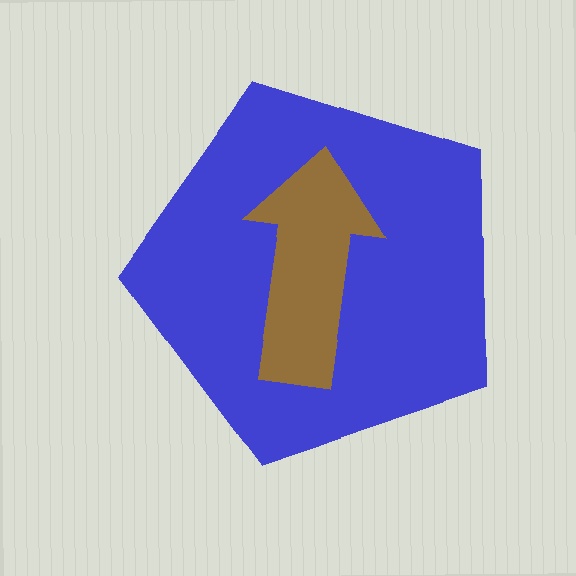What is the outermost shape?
The blue pentagon.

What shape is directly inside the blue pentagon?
The brown arrow.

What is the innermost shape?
The brown arrow.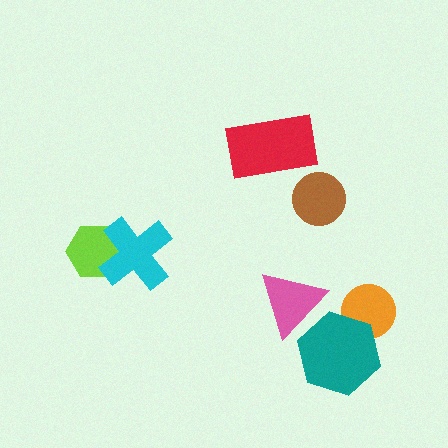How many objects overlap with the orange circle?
1 object overlaps with the orange circle.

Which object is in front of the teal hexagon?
The pink triangle is in front of the teal hexagon.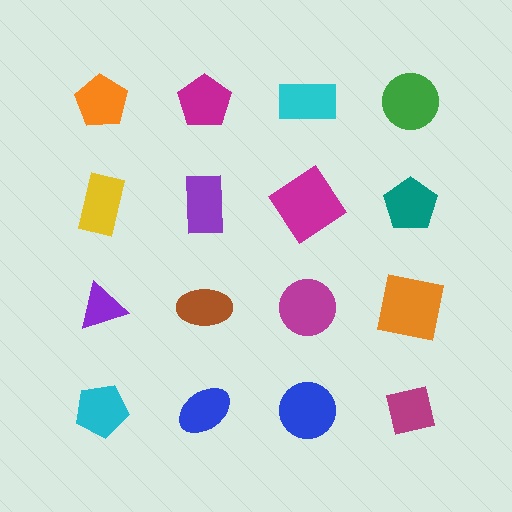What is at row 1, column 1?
An orange pentagon.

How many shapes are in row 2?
4 shapes.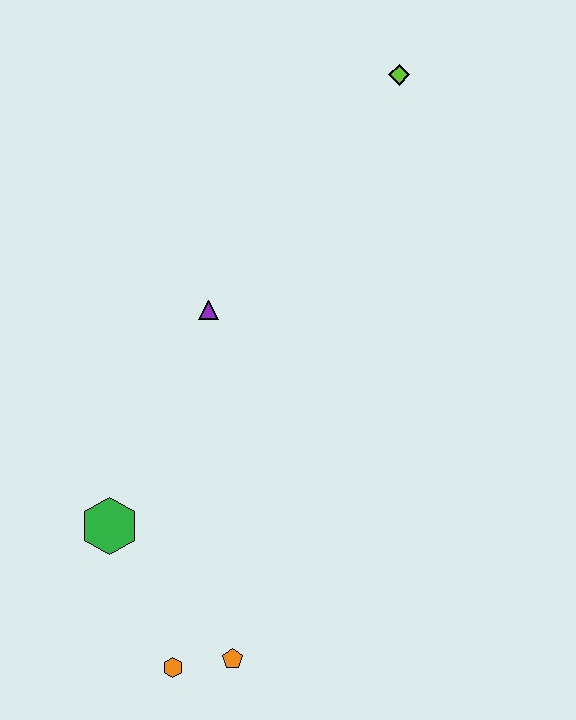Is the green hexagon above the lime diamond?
No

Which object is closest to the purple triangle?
The green hexagon is closest to the purple triangle.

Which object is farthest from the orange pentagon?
The lime diamond is farthest from the orange pentagon.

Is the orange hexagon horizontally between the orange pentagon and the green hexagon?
Yes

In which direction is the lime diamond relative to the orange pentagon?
The lime diamond is above the orange pentagon.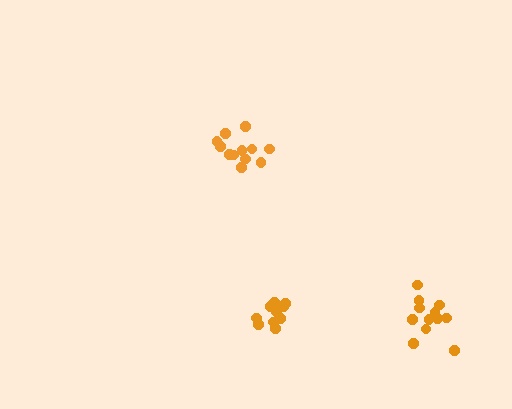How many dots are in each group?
Group 1: 12 dots, Group 2: 12 dots, Group 3: 12 dots (36 total).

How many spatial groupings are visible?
There are 3 spatial groupings.